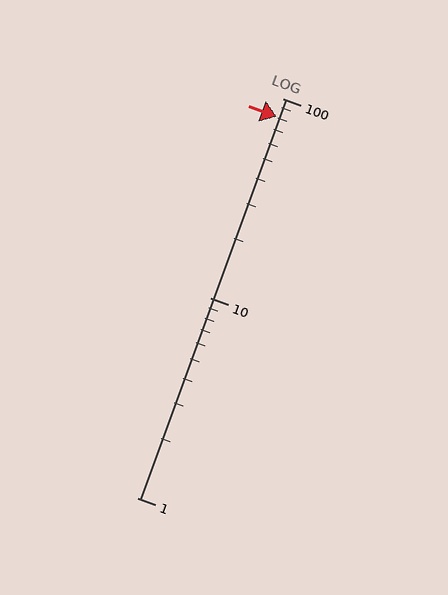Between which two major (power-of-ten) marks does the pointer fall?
The pointer is between 10 and 100.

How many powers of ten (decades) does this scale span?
The scale spans 2 decades, from 1 to 100.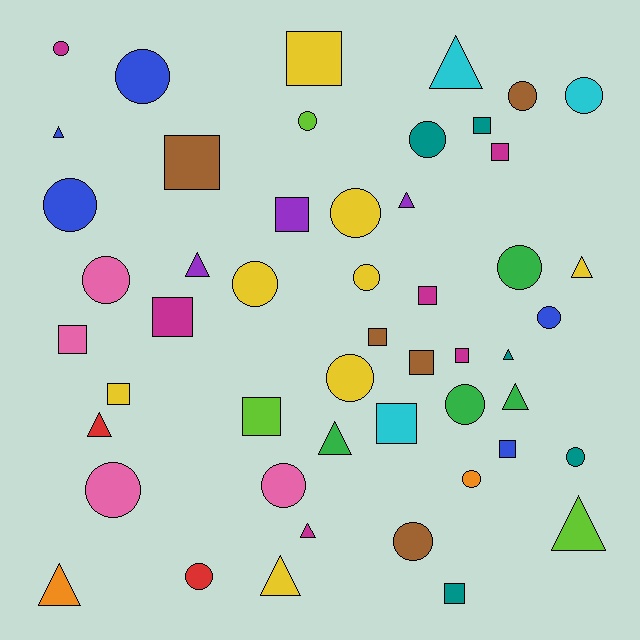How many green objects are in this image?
There are 4 green objects.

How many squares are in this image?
There are 16 squares.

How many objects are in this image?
There are 50 objects.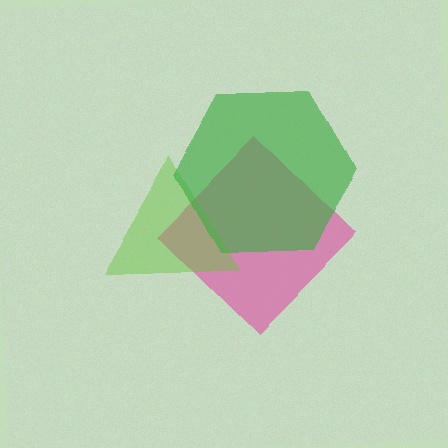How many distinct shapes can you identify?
There are 3 distinct shapes: a pink diamond, a lime triangle, a green hexagon.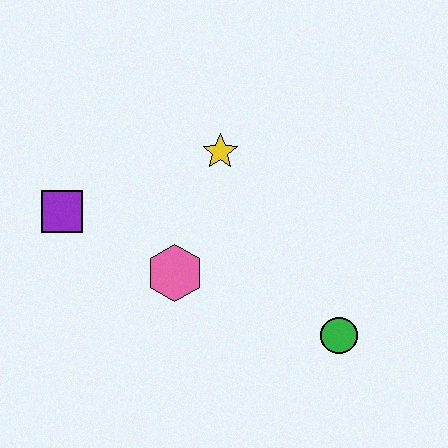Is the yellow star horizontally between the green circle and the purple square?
Yes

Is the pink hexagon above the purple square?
No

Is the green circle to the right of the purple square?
Yes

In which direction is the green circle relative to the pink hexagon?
The green circle is to the right of the pink hexagon.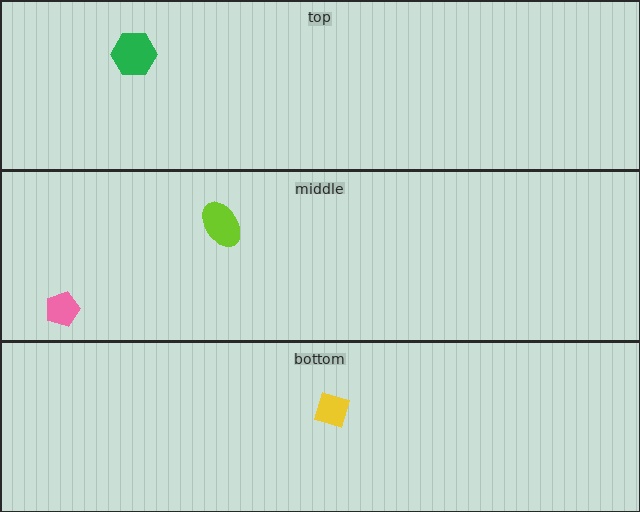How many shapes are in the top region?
1.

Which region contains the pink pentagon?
The middle region.